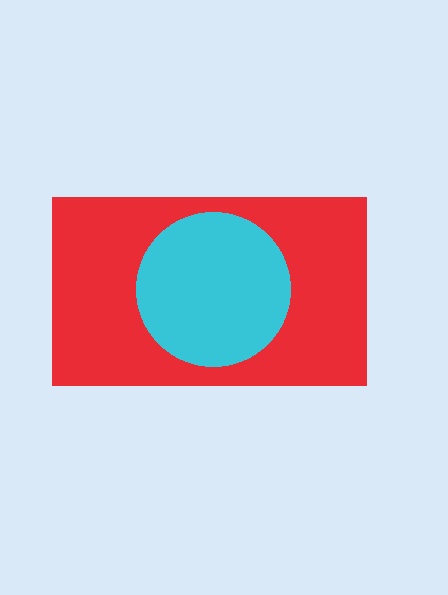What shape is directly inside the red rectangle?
The cyan circle.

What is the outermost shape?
The red rectangle.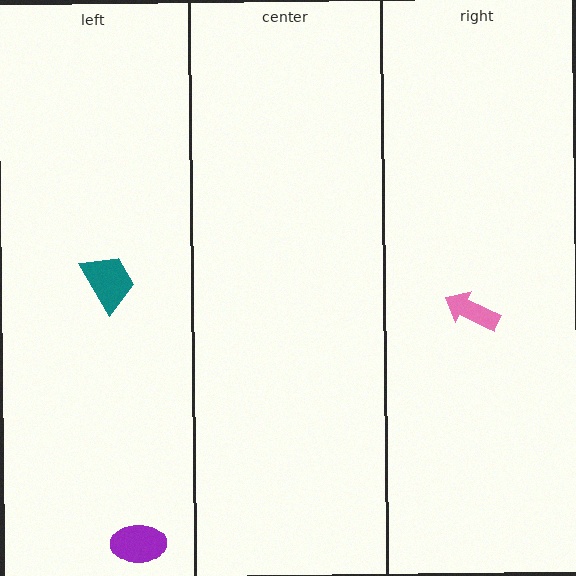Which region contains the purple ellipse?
The left region.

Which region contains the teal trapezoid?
The left region.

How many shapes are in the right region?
1.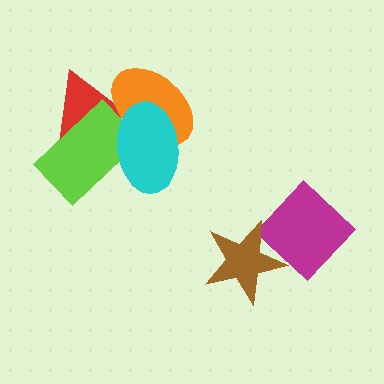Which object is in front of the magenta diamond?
The brown star is in front of the magenta diamond.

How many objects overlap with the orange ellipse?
3 objects overlap with the orange ellipse.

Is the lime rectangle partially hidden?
Yes, it is partially covered by another shape.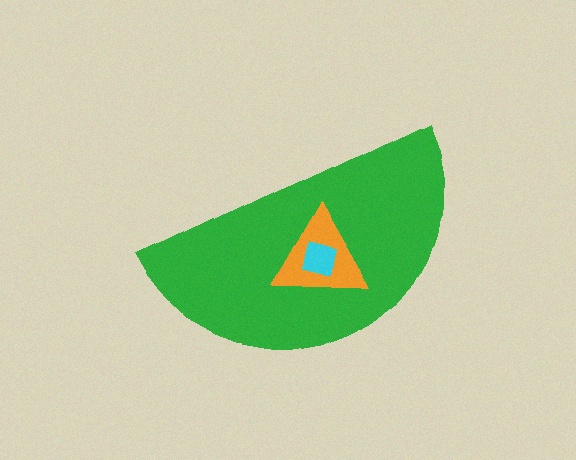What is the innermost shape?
The cyan square.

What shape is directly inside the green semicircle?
The orange triangle.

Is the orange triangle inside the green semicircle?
Yes.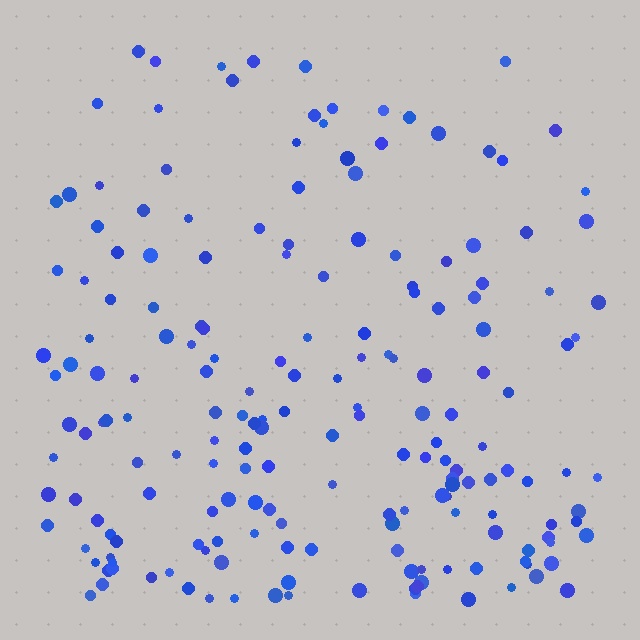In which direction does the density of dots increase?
From top to bottom, with the bottom side densest.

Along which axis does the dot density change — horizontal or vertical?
Vertical.